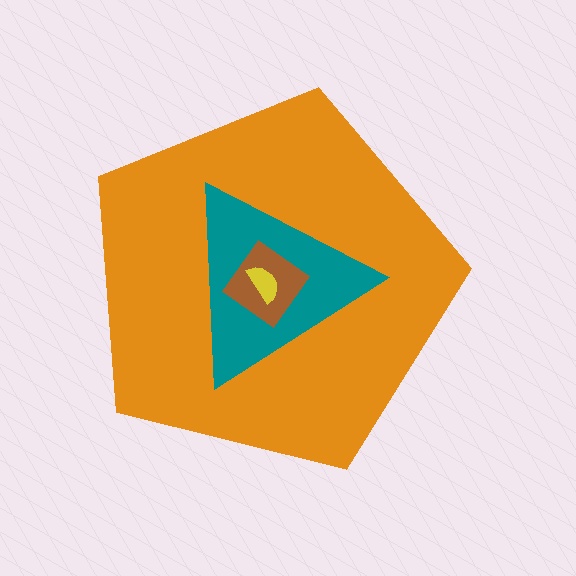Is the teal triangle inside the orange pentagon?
Yes.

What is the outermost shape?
The orange pentagon.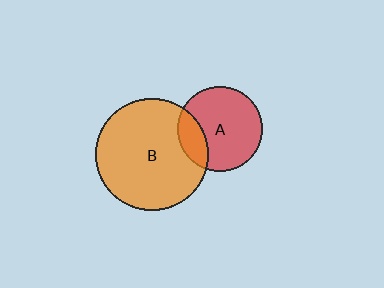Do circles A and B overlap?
Yes.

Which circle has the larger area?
Circle B (orange).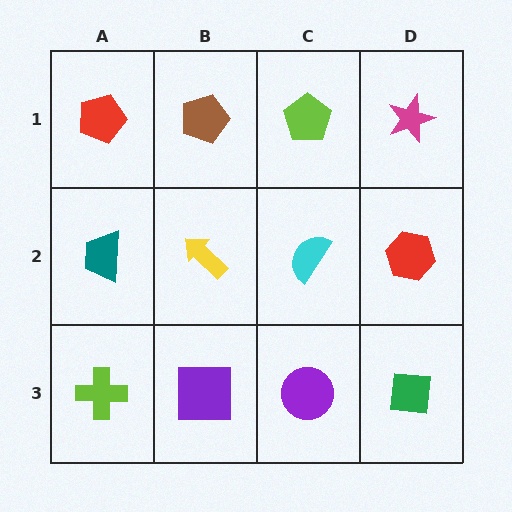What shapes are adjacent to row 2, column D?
A magenta star (row 1, column D), a green square (row 3, column D), a cyan semicircle (row 2, column C).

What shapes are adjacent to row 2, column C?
A lime pentagon (row 1, column C), a purple circle (row 3, column C), a yellow arrow (row 2, column B), a red hexagon (row 2, column D).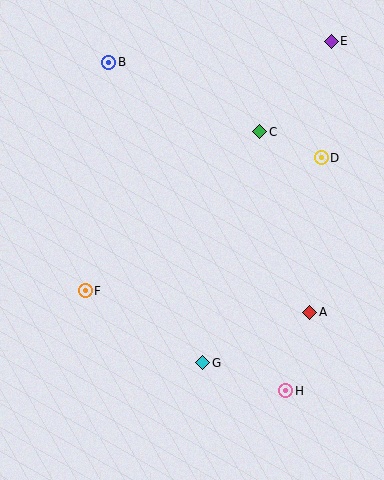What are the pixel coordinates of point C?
Point C is at (260, 132).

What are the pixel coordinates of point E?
Point E is at (331, 41).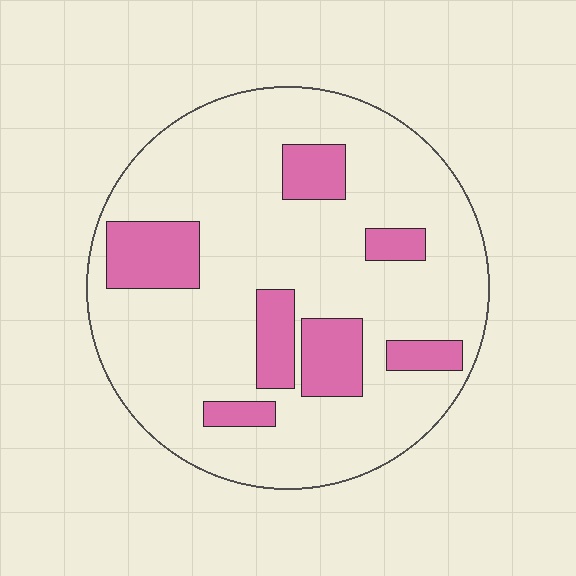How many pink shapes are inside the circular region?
7.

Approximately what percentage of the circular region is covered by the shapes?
Approximately 20%.